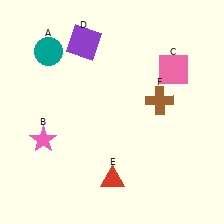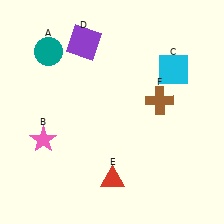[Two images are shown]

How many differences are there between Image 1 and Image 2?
There is 1 difference between the two images.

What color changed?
The square (C) changed from pink in Image 1 to cyan in Image 2.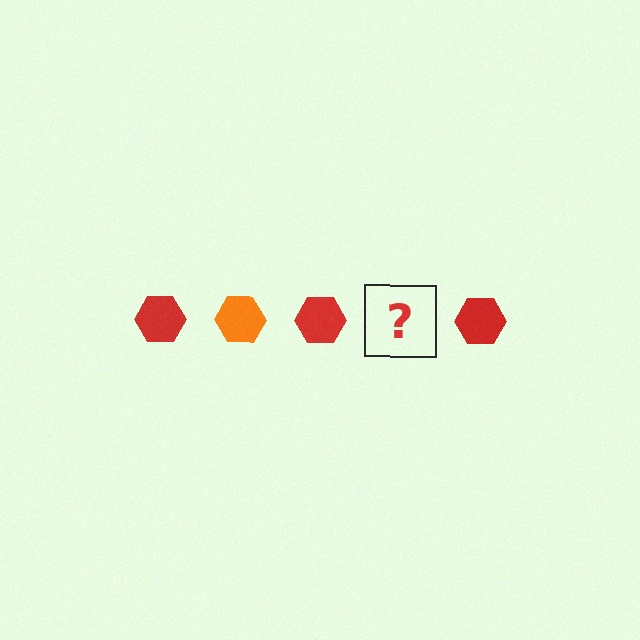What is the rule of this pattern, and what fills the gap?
The rule is that the pattern cycles through red, orange hexagons. The gap should be filled with an orange hexagon.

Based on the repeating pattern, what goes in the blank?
The blank should be an orange hexagon.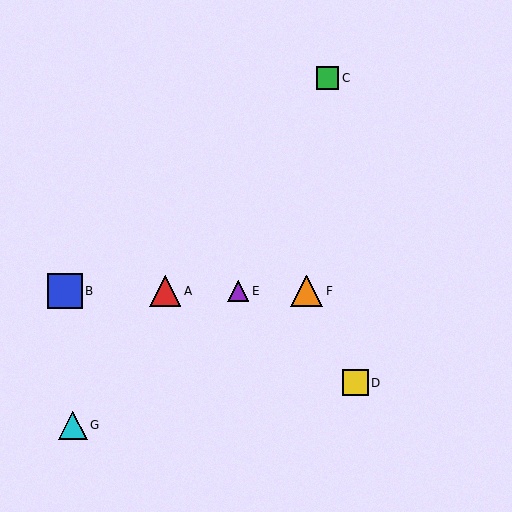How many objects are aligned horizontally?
4 objects (A, B, E, F) are aligned horizontally.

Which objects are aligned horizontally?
Objects A, B, E, F are aligned horizontally.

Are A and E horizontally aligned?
Yes, both are at y≈291.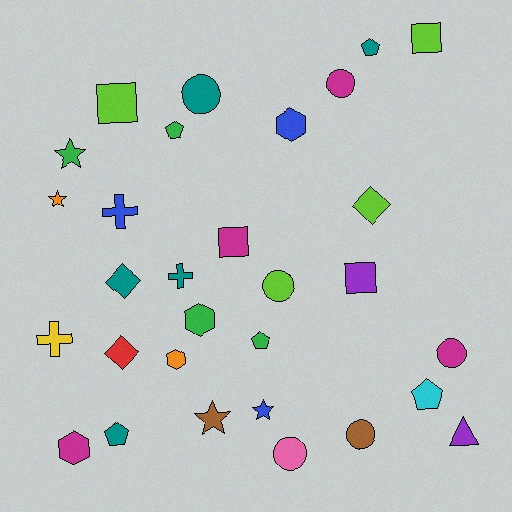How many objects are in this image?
There are 30 objects.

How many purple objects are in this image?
There are 2 purple objects.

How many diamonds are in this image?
There are 3 diamonds.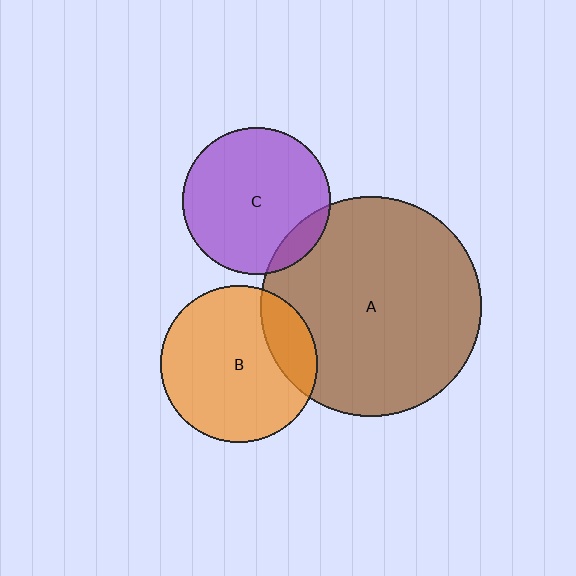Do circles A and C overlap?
Yes.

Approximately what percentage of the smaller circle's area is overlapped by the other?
Approximately 10%.